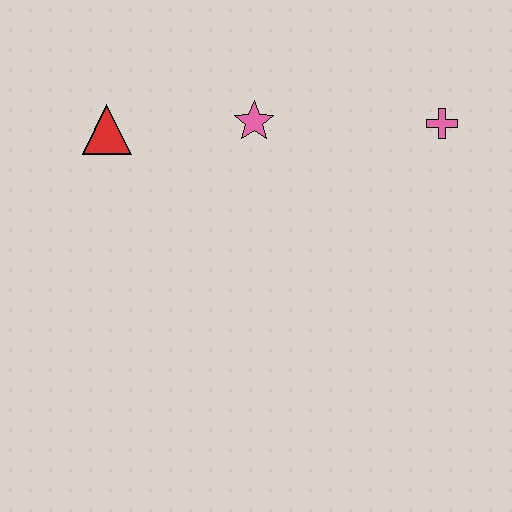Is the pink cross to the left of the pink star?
No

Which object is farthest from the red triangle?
The pink cross is farthest from the red triangle.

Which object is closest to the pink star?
The red triangle is closest to the pink star.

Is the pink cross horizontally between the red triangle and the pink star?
No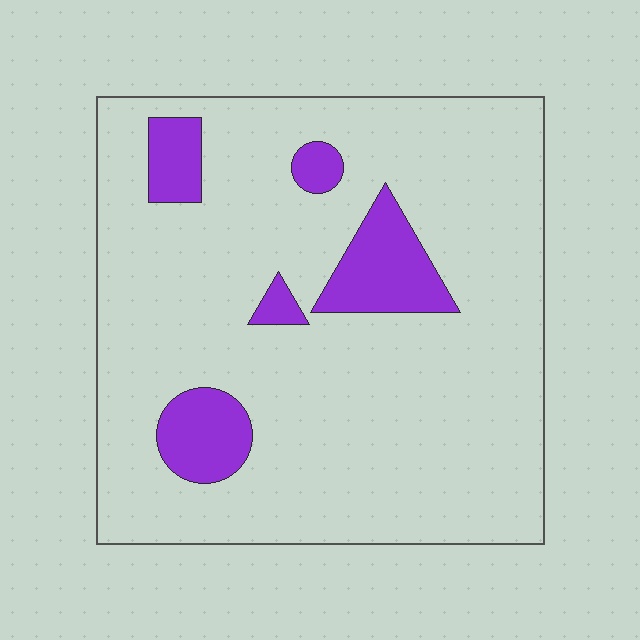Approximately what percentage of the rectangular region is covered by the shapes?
Approximately 15%.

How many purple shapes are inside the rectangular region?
5.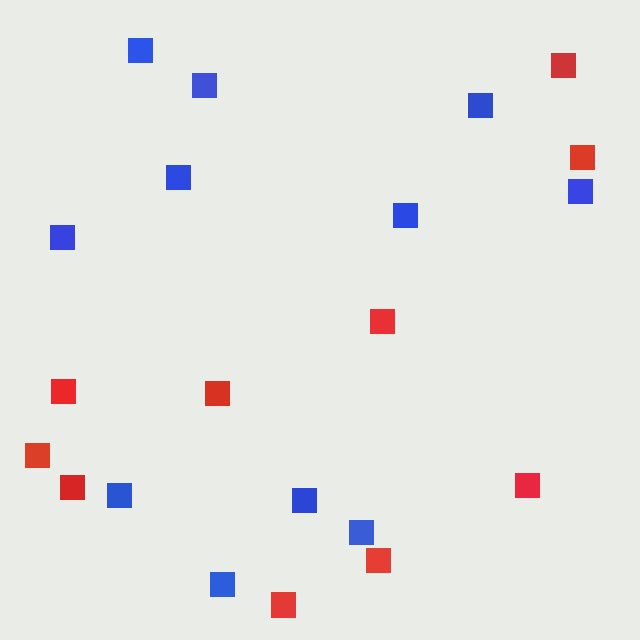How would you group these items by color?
There are 2 groups: one group of blue squares (11) and one group of red squares (10).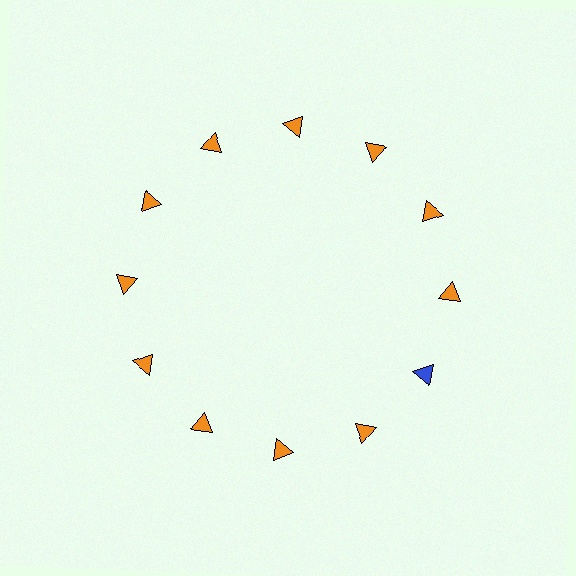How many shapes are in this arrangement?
There are 12 shapes arranged in a ring pattern.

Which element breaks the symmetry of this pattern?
The blue triangle at roughly the 4 o'clock position breaks the symmetry. All other shapes are orange triangles.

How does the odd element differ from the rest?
It has a different color: blue instead of orange.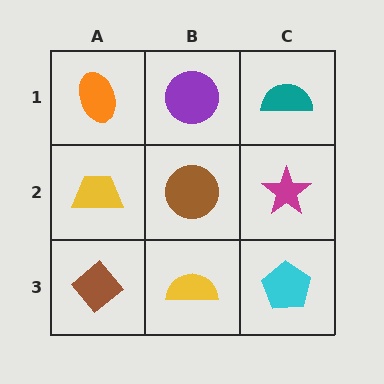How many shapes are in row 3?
3 shapes.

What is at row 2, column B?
A brown circle.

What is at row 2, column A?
A yellow trapezoid.